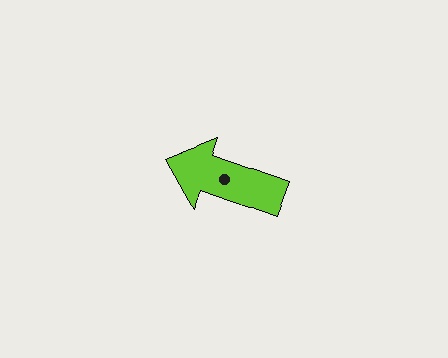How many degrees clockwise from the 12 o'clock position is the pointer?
Approximately 290 degrees.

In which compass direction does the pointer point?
West.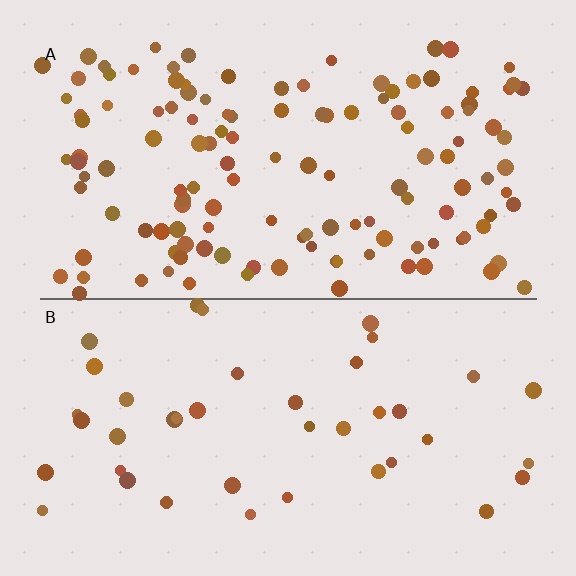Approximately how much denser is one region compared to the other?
Approximately 3.2× — region A over region B.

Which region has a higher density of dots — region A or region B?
A (the top).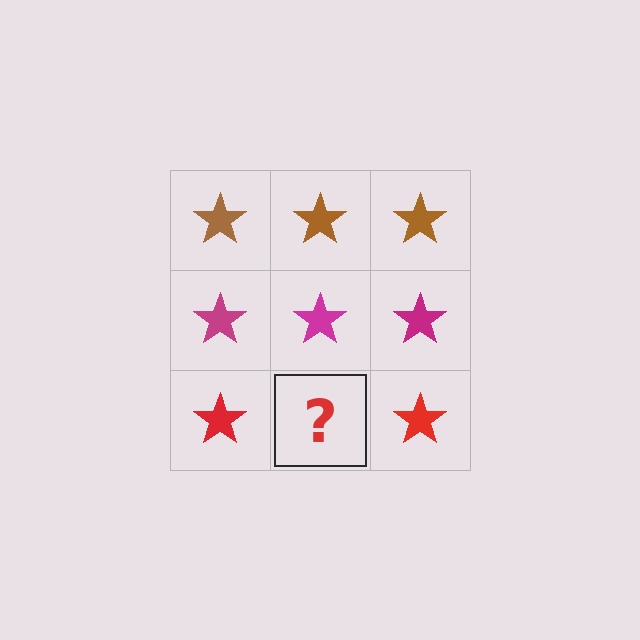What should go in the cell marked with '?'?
The missing cell should contain a red star.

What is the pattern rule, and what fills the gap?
The rule is that each row has a consistent color. The gap should be filled with a red star.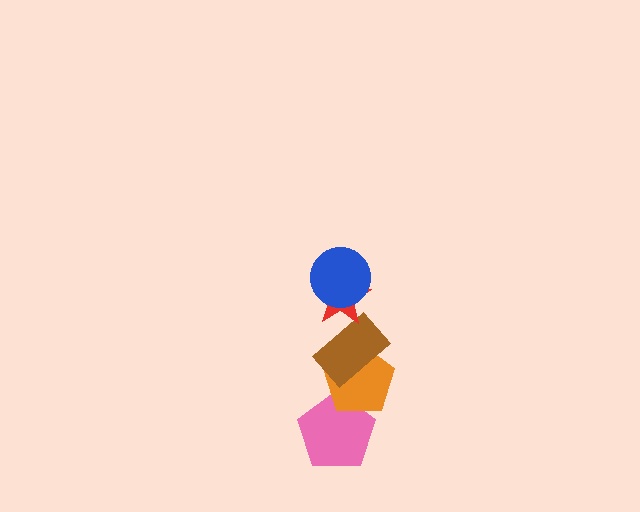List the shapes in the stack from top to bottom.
From top to bottom: the blue circle, the red star, the brown rectangle, the orange pentagon, the pink pentagon.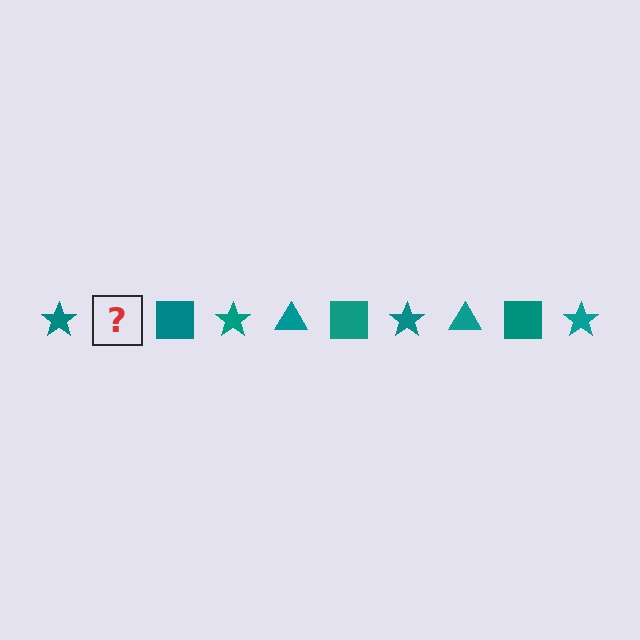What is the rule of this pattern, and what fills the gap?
The rule is that the pattern cycles through star, triangle, square shapes in teal. The gap should be filled with a teal triangle.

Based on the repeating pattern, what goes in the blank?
The blank should be a teal triangle.